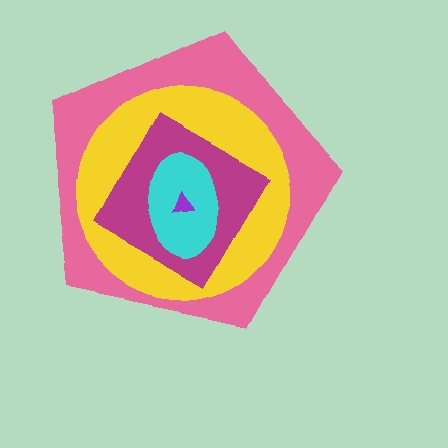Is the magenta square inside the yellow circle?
Yes.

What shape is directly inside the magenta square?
The cyan ellipse.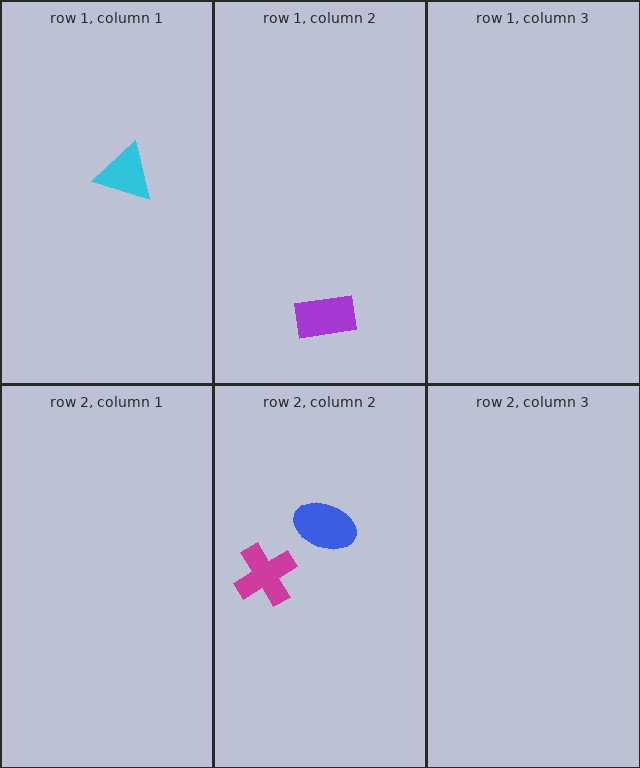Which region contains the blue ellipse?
The row 2, column 2 region.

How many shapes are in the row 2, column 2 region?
2.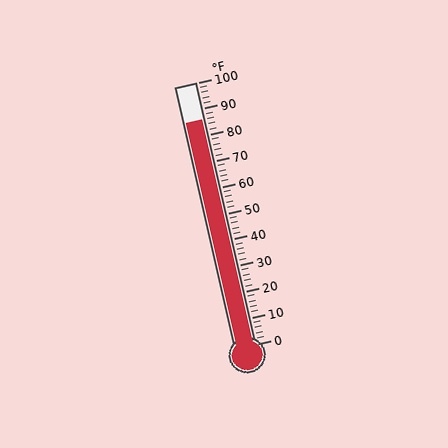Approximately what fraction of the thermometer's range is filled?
The thermometer is filled to approximately 85% of its range.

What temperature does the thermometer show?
The thermometer shows approximately 86°F.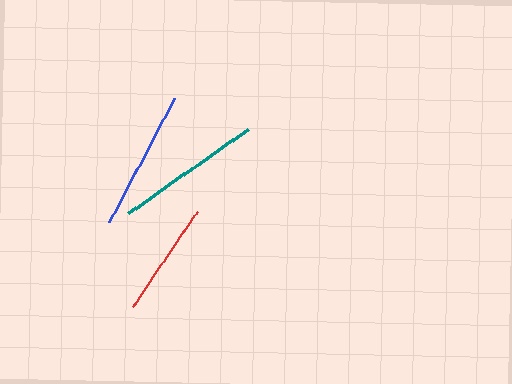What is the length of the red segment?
The red segment is approximately 116 pixels long.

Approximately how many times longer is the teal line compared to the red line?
The teal line is approximately 1.3 times the length of the red line.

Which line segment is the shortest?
The red line is the shortest at approximately 116 pixels.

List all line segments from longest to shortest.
From longest to shortest: teal, blue, red.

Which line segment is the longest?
The teal line is the longest at approximately 148 pixels.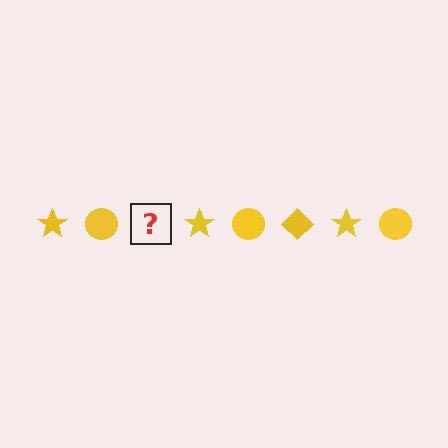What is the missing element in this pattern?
The missing element is a yellow diamond.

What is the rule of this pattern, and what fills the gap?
The rule is that the pattern cycles through star, circle, diamond shapes in yellow. The gap should be filled with a yellow diamond.